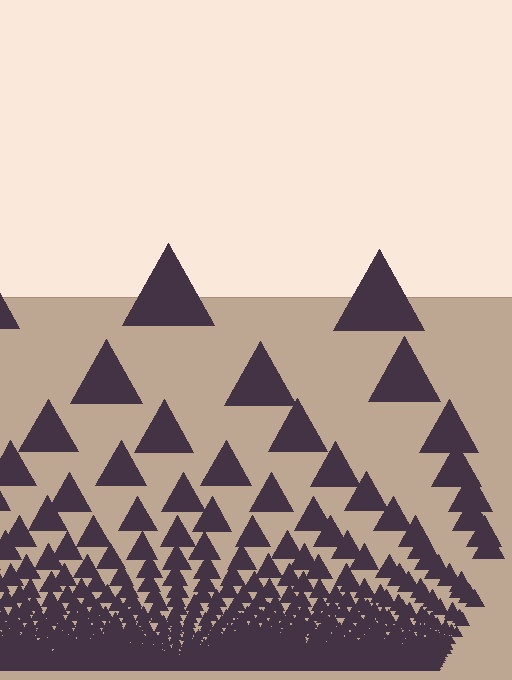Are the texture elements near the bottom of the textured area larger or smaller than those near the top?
Smaller. The gradient is inverted — elements near the bottom are smaller and denser.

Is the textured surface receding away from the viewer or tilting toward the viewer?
The surface appears to tilt toward the viewer. Texture elements get larger and sparser toward the top.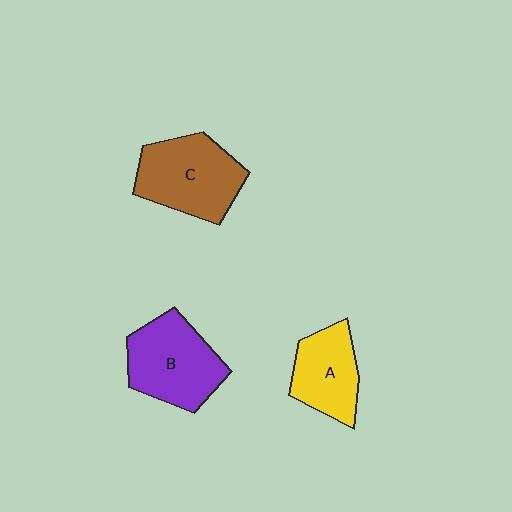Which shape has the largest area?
Shape C (brown).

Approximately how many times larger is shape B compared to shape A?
Approximately 1.3 times.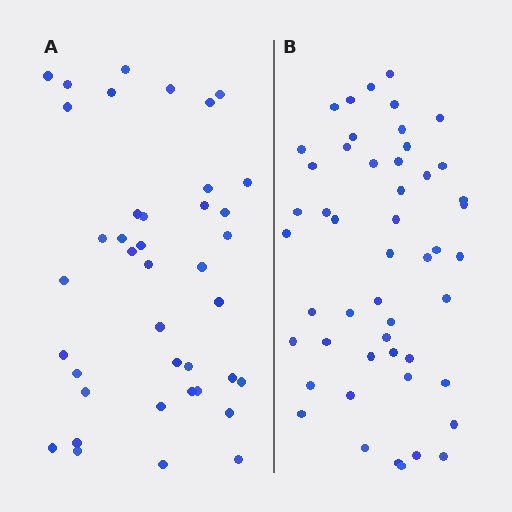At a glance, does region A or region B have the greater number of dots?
Region B (the right region) has more dots.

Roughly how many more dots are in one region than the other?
Region B has roughly 10 or so more dots than region A.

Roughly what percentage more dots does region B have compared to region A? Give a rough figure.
About 25% more.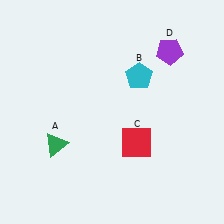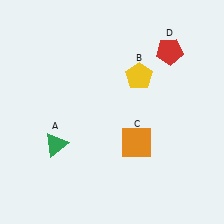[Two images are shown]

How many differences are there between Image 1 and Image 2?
There are 3 differences between the two images.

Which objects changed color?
B changed from cyan to yellow. C changed from red to orange. D changed from purple to red.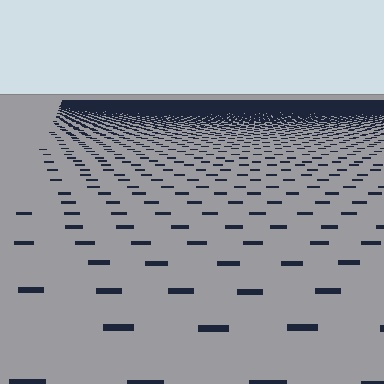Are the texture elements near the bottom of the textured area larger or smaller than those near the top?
Larger. Near the bottom, elements are closer to the viewer and appear at a bigger on-screen size.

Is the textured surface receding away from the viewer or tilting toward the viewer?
The surface is receding away from the viewer. Texture elements get smaller and denser toward the top.